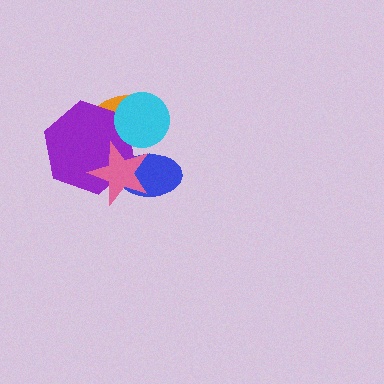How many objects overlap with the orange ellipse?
4 objects overlap with the orange ellipse.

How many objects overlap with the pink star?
3 objects overlap with the pink star.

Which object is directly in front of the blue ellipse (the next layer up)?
The purple hexagon is directly in front of the blue ellipse.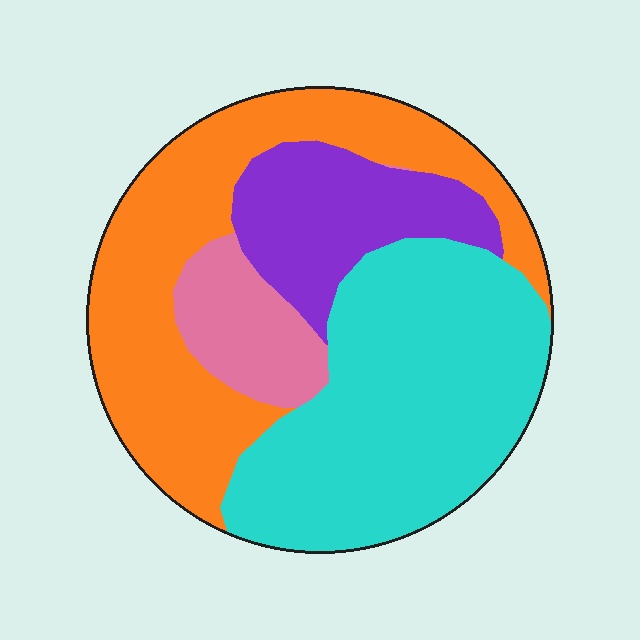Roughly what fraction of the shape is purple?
Purple takes up about one sixth (1/6) of the shape.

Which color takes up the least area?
Pink, at roughly 10%.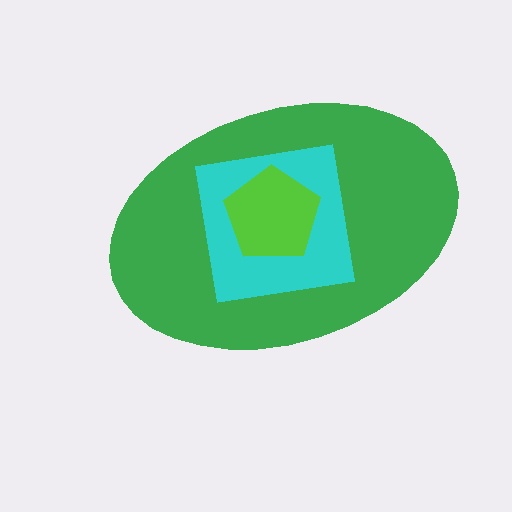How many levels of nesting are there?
3.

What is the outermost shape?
The green ellipse.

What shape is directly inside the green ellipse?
The cyan square.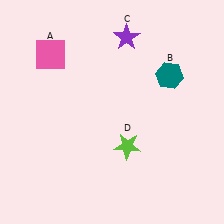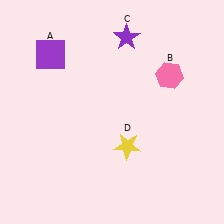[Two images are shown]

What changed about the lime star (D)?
In Image 1, D is lime. In Image 2, it changed to yellow.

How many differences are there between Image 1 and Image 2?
There are 3 differences between the two images.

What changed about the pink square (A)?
In Image 1, A is pink. In Image 2, it changed to purple.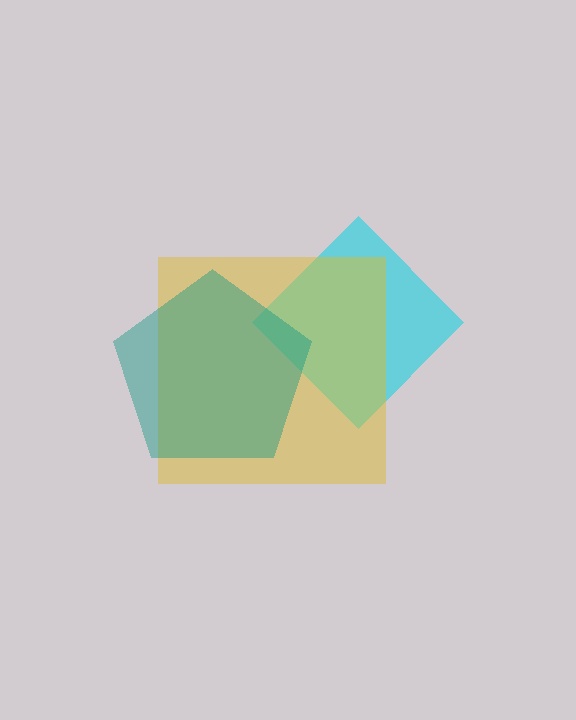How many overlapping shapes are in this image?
There are 3 overlapping shapes in the image.